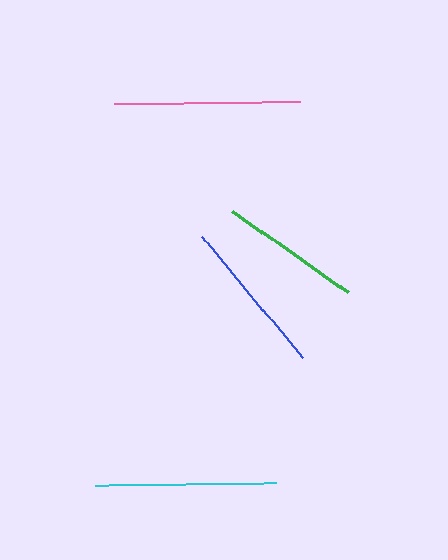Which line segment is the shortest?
The green line is the shortest at approximately 143 pixels.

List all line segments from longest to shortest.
From longest to shortest: pink, cyan, blue, green.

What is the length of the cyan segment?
The cyan segment is approximately 181 pixels long.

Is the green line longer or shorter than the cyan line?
The cyan line is longer than the green line.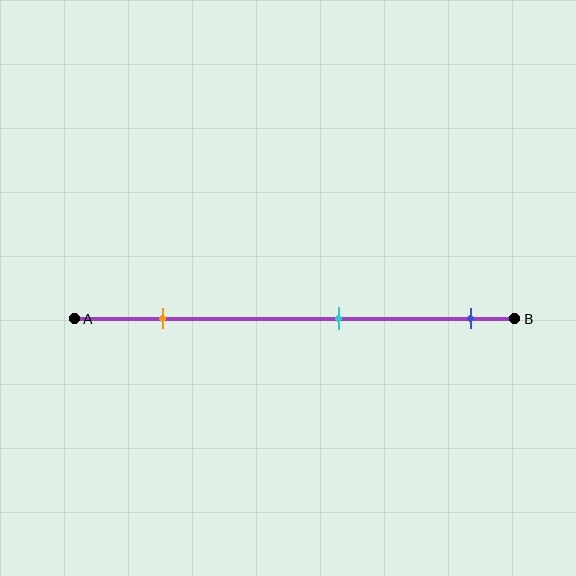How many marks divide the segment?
There are 3 marks dividing the segment.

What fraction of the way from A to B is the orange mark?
The orange mark is approximately 20% (0.2) of the way from A to B.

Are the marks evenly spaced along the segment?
Yes, the marks are approximately evenly spaced.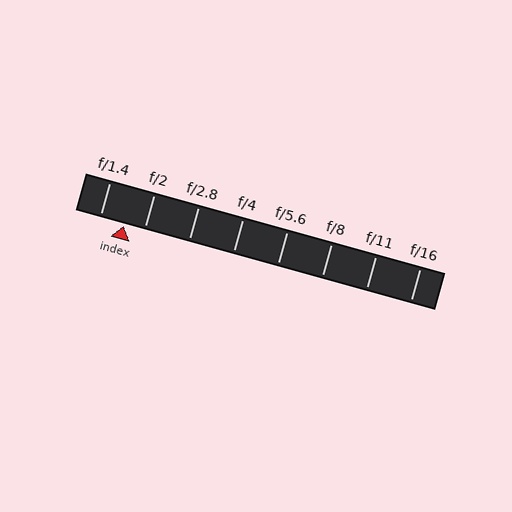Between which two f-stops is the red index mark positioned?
The index mark is between f/1.4 and f/2.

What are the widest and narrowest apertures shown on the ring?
The widest aperture shown is f/1.4 and the narrowest is f/16.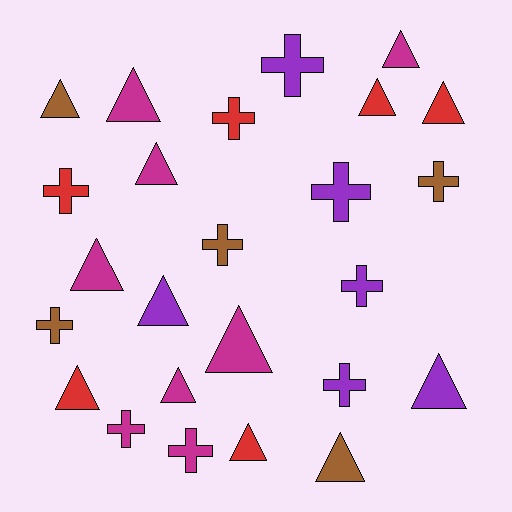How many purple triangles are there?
There are 2 purple triangles.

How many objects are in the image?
There are 25 objects.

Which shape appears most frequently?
Triangle, with 14 objects.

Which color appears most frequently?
Magenta, with 8 objects.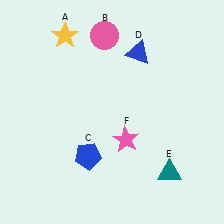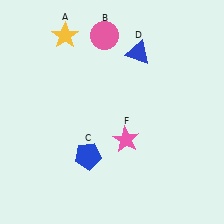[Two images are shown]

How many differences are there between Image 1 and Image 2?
There is 1 difference between the two images.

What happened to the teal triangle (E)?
The teal triangle (E) was removed in Image 2. It was in the bottom-right area of Image 1.